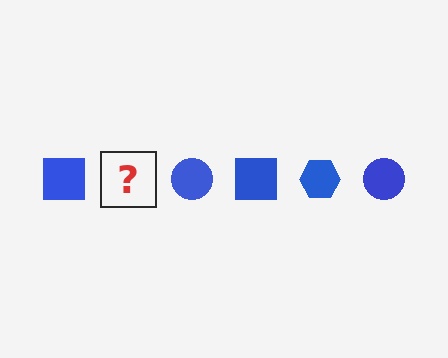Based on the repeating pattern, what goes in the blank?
The blank should be a blue hexagon.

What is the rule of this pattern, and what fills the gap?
The rule is that the pattern cycles through square, hexagon, circle shapes in blue. The gap should be filled with a blue hexagon.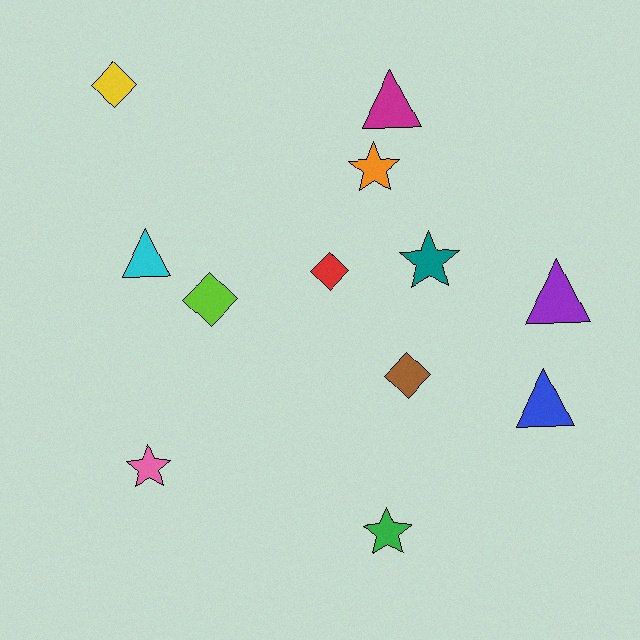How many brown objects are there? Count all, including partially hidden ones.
There is 1 brown object.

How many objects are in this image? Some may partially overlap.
There are 12 objects.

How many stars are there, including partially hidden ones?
There are 4 stars.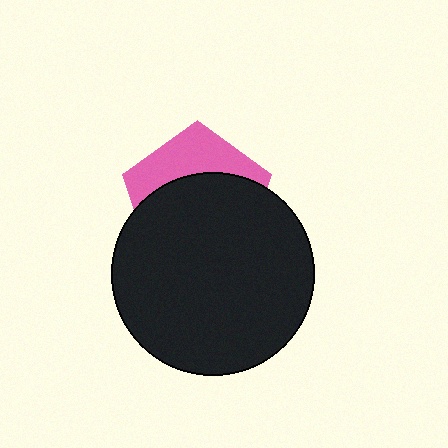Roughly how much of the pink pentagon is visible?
A small part of it is visible (roughly 35%).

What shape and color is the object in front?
The object in front is a black circle.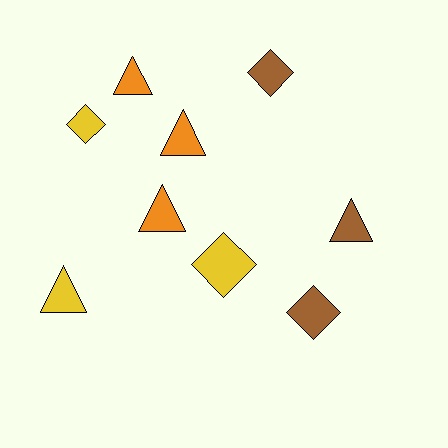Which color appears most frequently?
Orange, with 3 objects.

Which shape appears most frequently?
Triangle, with 5 objects.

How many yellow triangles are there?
There is 1 yellow triangle.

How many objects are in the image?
There are 9 objects.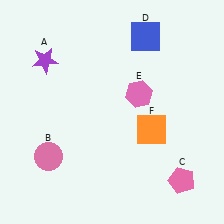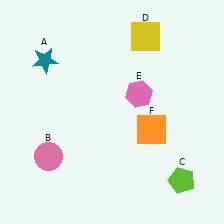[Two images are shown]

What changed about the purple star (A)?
In Image 1, A is purple. In Image 2, it changed to teal.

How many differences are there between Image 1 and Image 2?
There are 3 differences between the two images.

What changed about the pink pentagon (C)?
In Image 1, C is pink. In Image 2, it changed to lime.